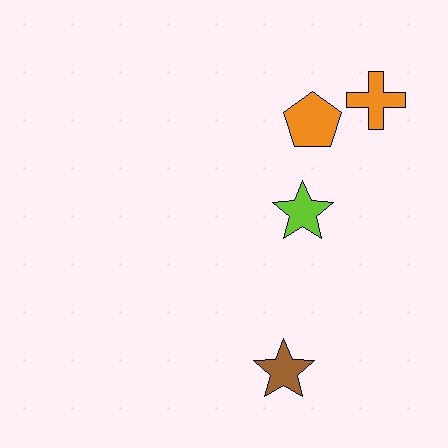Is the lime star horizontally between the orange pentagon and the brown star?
Yes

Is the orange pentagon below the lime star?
No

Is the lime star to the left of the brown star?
No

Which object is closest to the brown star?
The lime star is closest to the brown star.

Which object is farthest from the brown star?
The orange cross is farthest from the brown star.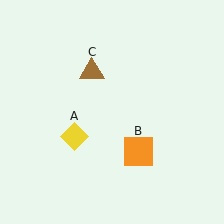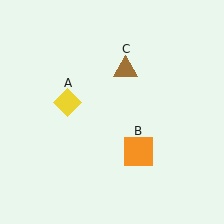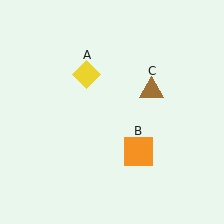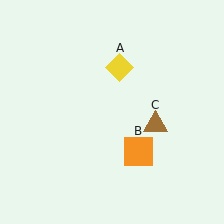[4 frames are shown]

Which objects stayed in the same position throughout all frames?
Orange square (object B) remained stationary.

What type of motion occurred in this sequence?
The yellow diamond (object A), brown triangle (object C) rotated clockwise around the center of the scene.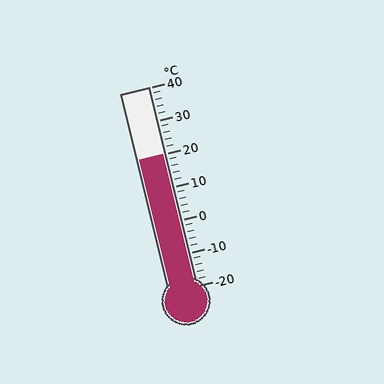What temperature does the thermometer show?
The thermometer shows approximately 20°C.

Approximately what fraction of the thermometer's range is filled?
The thermometer is filled to approximately 65% of its range.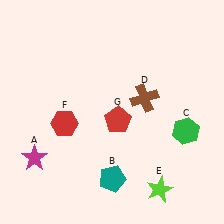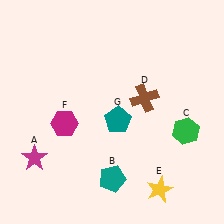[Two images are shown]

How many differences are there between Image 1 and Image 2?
There are 3 differences between the two images.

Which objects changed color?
E changed from lime to yellow. F changed from red to magenta. G changed from red to teal.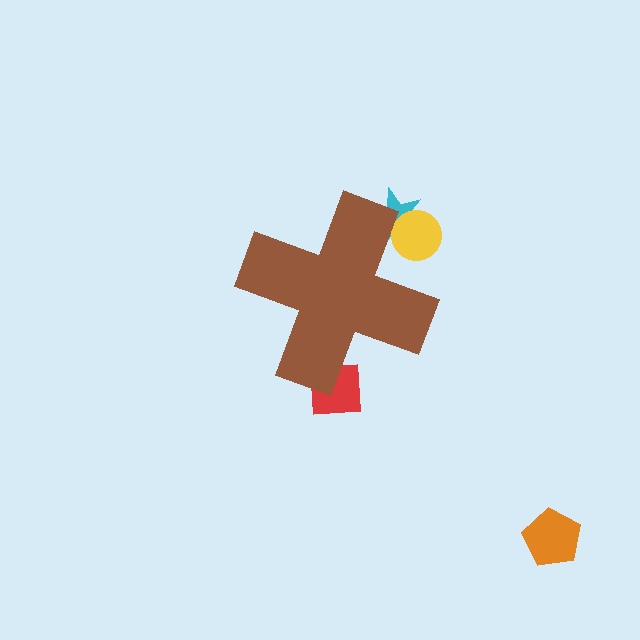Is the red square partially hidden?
Yes, the red square is partially hidden behind the brown cross.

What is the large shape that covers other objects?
A brown cross.